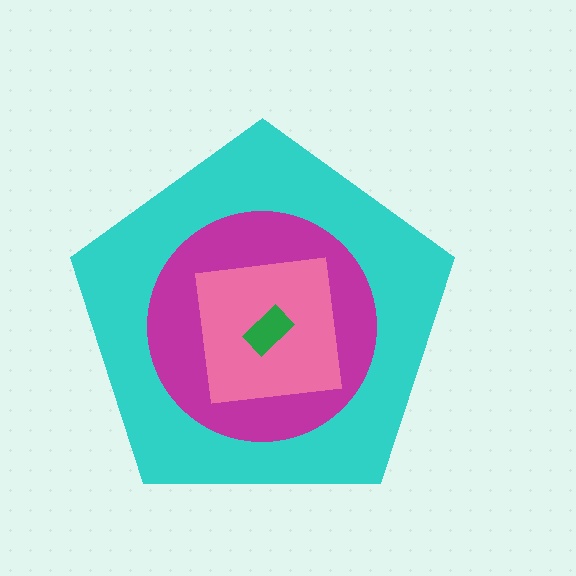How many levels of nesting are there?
4.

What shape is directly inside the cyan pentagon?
The magenta circle.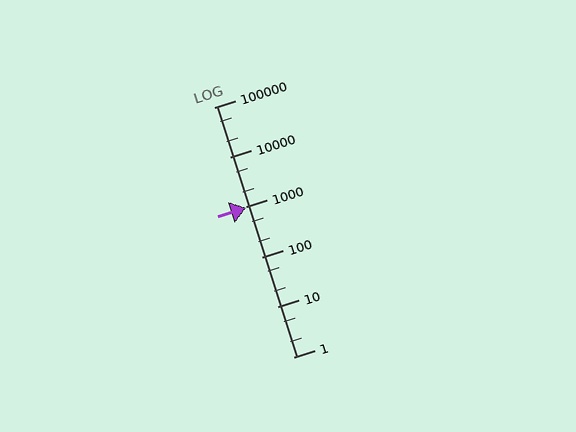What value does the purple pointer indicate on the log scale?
The pointer indicates approximately 950.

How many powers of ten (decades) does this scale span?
The scale spans 5 decades, from 1 to 100000.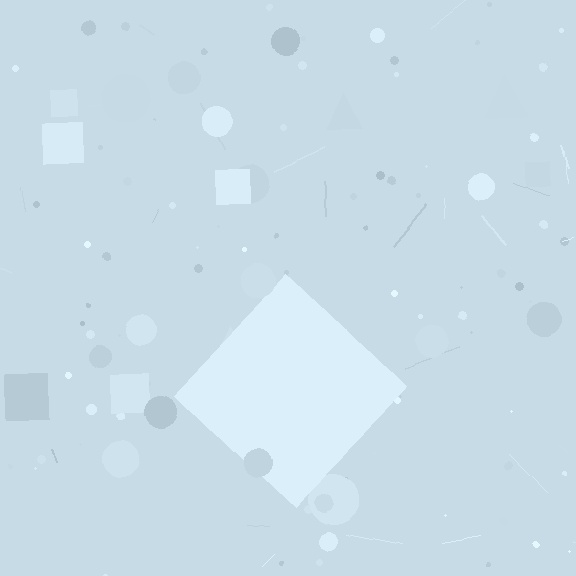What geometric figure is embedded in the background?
A diamond is embedded in the background.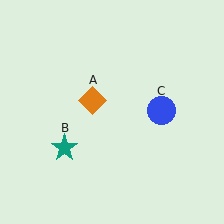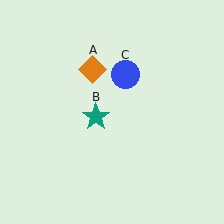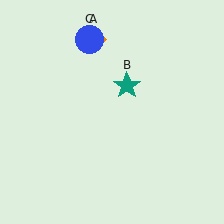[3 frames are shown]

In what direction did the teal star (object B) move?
The teal star (object B) moved up and to the right.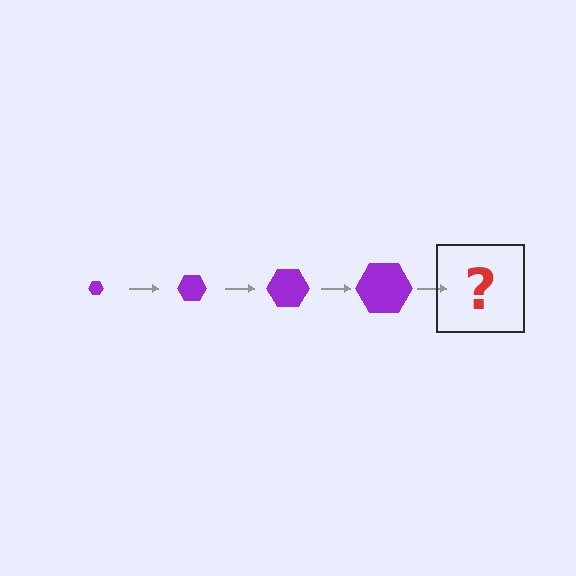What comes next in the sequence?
The next element should be a purple hexagon, larger than the previous one.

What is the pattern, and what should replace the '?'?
The pattern is that the hexagon gets progressively larger each step. The '?' should be a purple hexagon, larger than the previous one.